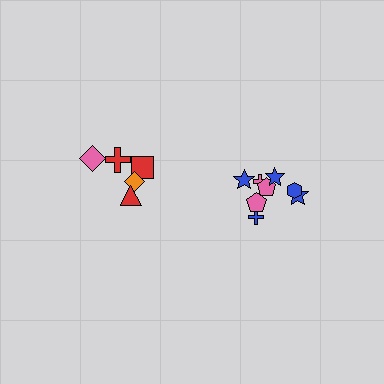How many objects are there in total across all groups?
There are 13 objects.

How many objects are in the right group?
There are 8 objects.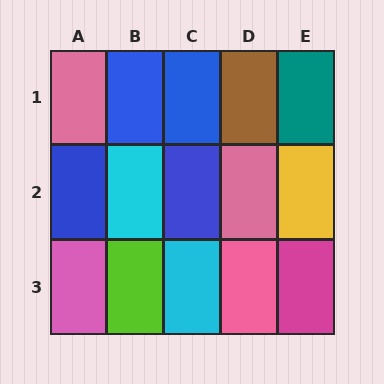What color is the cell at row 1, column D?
Brown.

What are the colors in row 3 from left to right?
Pink, lime, cyan, pink, magenta.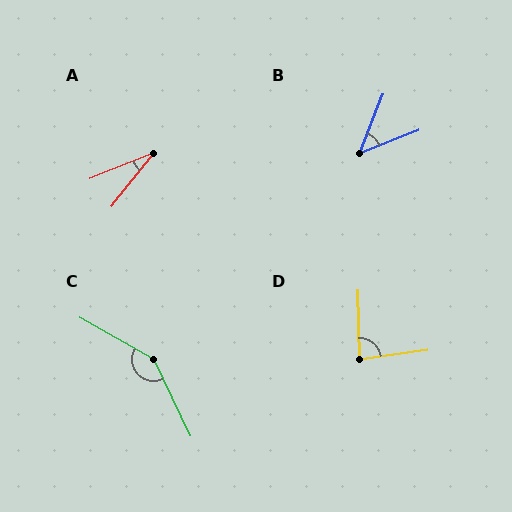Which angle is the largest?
C, at approximately 145 degrees.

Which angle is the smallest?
A, at approximately 29 degrees.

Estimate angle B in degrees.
Approximately 47 degrees.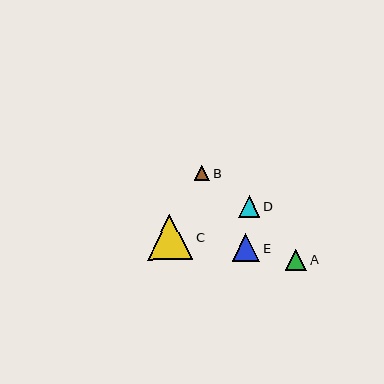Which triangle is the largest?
Triangle C is the largest with a size of approximately 45 pixels.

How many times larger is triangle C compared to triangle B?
Triangle C is approximately 2.9 times the size of triangle B.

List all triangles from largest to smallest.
From largest to smallest: C, E, A, D, B.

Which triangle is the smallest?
Triangle B is the smallest with a size of approximately 15 pixels.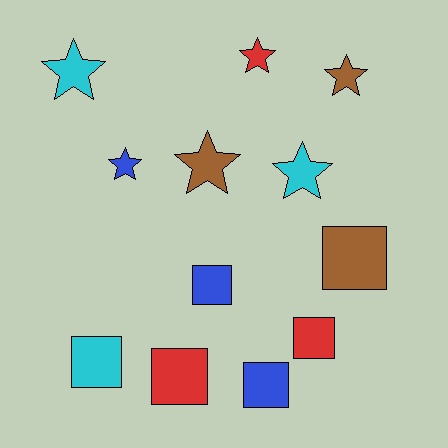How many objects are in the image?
There are 12 objects.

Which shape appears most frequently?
Square, with 6 objects.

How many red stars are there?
There is 1 red star.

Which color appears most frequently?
Cyan, with 3 objects.